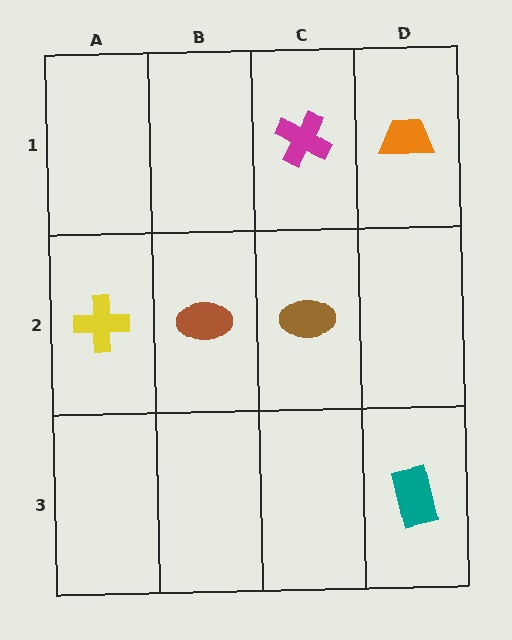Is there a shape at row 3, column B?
No, that cell is empty.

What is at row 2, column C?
A brown ellipse.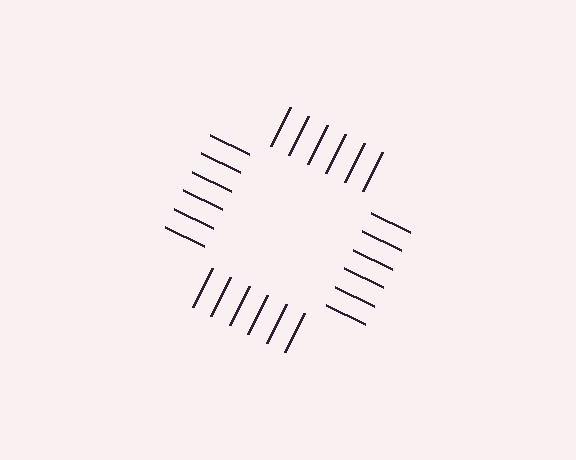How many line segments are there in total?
24 — 6 along each of the 4 edges.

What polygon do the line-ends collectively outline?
An illusory square — the line segments terminate on its edges but no continuous stroke is drawn.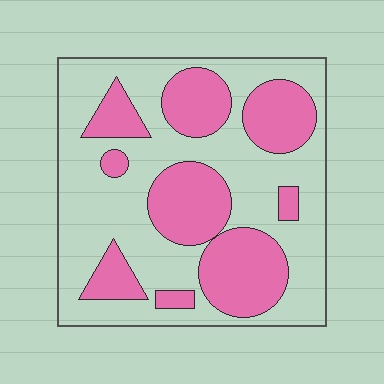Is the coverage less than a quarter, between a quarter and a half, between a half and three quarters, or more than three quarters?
Between a quarter and a half.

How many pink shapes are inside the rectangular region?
9.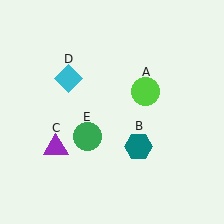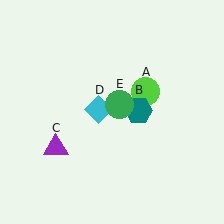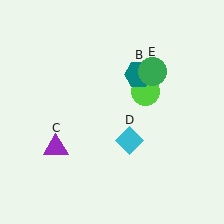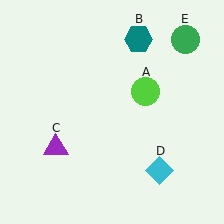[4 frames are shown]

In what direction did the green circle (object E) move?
The green circle (object E) moved up and to the right.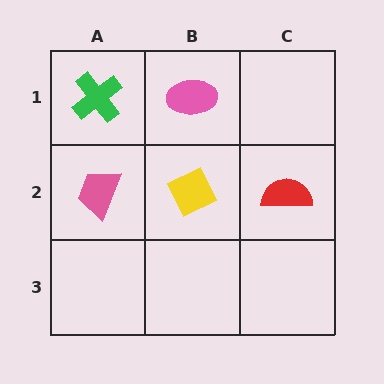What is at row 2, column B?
A yellow diamond.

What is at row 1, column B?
A pink ellipse.